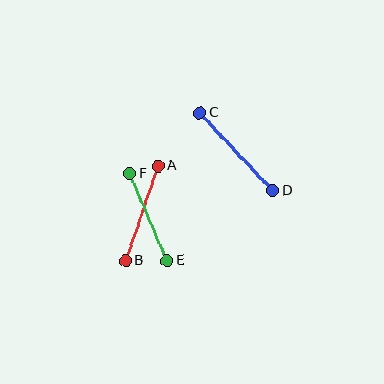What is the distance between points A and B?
The distance is approximately 100 pixels.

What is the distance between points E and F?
The distance is approximately 94 pixels.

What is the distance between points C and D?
The distance is approximately 107 pixels.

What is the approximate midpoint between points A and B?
The midpoint is at approximately (142, 213) pixels.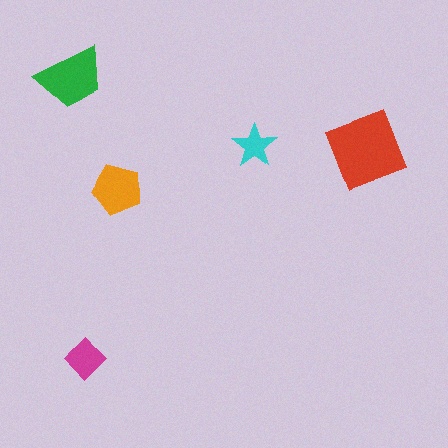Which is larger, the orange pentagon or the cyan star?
The orange pentagon.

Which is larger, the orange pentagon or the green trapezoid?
The green trapezoid.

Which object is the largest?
The red square.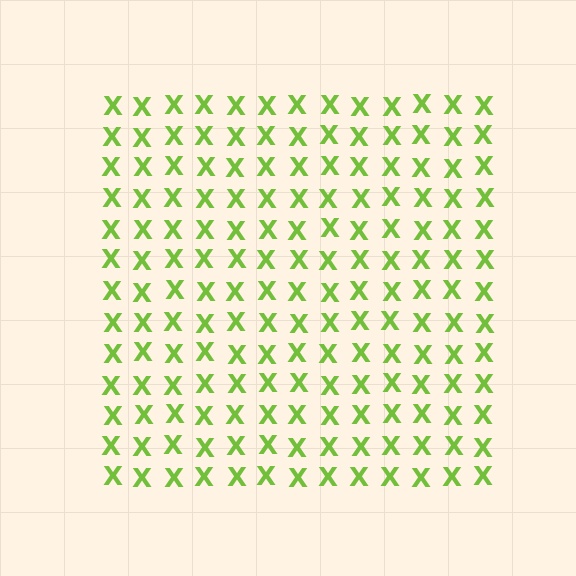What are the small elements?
The small elements are letter X's.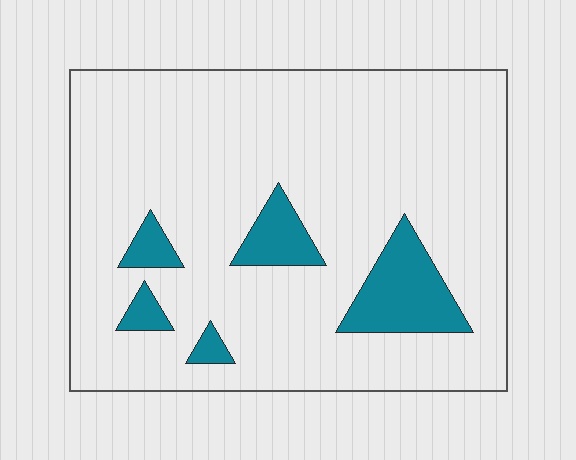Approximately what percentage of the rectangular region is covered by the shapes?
Approximately 10%.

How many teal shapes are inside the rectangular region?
5.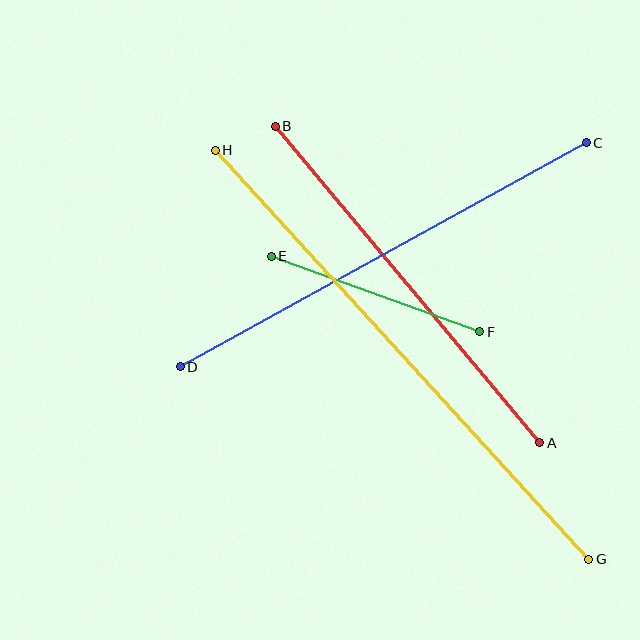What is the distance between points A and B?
The distance is approximately 412 pixels.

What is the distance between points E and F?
The distance is approximately 222 pixels.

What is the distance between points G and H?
The distance is approximately 554 pixels.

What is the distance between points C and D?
The distance is approximately 464 pixels.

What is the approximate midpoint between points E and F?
The midpoint is at approximately (375, 294) pixels.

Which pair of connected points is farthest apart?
Points G and H are farthest apart.